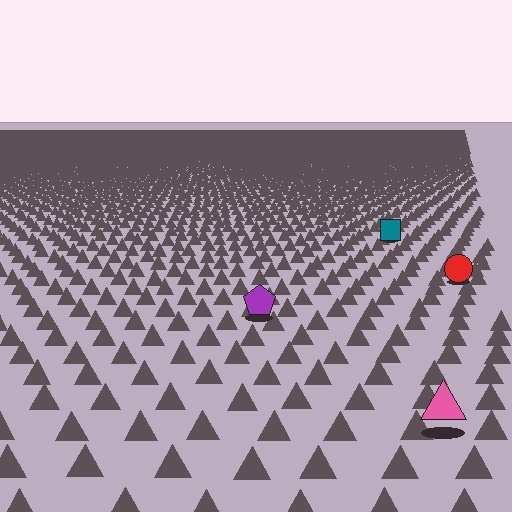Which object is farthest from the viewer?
The teal square is farthest from the viewer. It appears smaller and the ground texture around it is denser.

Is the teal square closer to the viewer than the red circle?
No. The red circle is closer — you can tell from the texture gradient: the ground texture is coarser near it.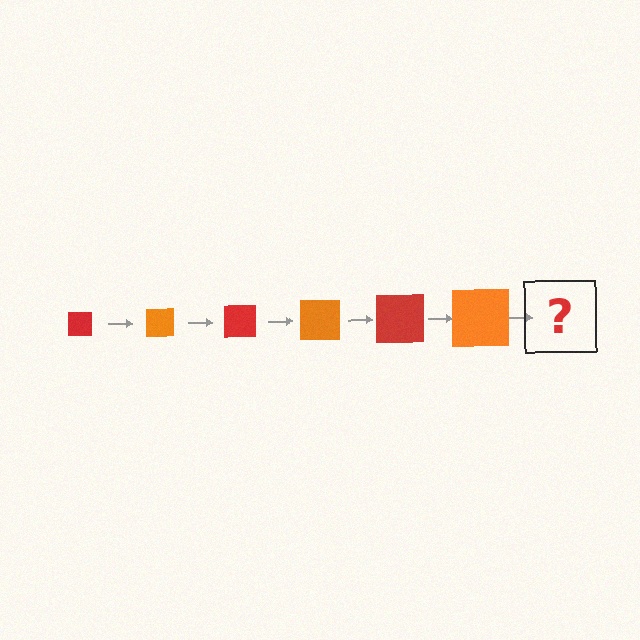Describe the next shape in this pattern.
It should be a red square, larger than the previous one.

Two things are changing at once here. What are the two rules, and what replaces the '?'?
The two rules are that the square grows larger each step and the color cycles through red and orange. The '?' should be a red square, larger than the previous one.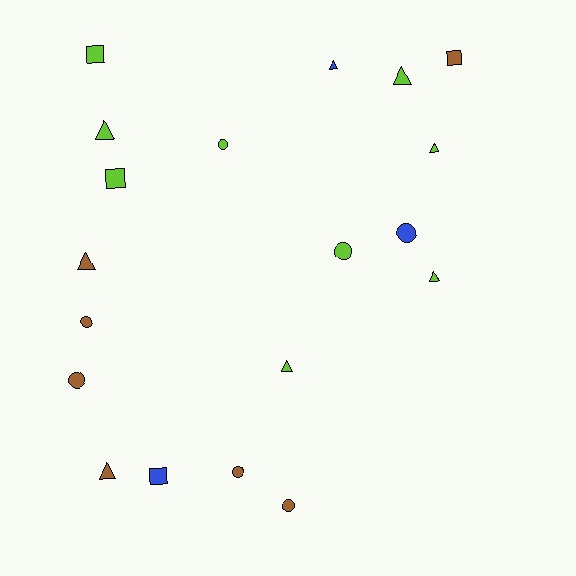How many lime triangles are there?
There are 5 lime triangles.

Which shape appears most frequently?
Triangle, with 8 objects.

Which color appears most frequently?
Lime, with 9 objects.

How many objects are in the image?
There are 19 objects.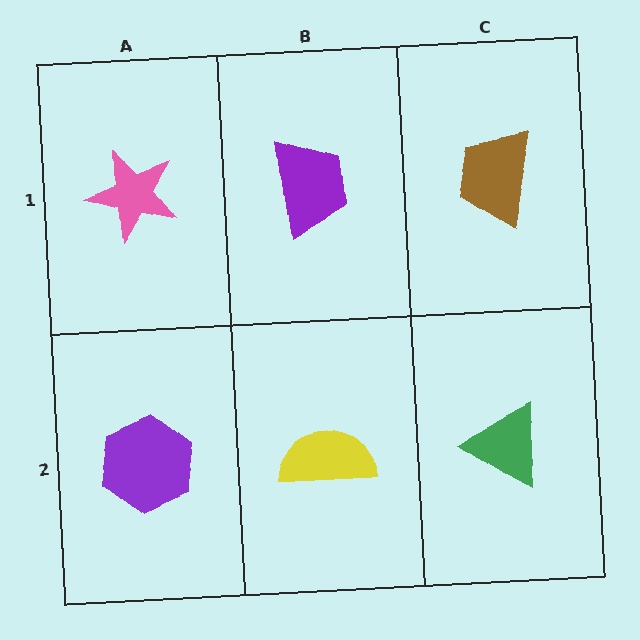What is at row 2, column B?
A yellow semicircle.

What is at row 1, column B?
A purple trapezoid.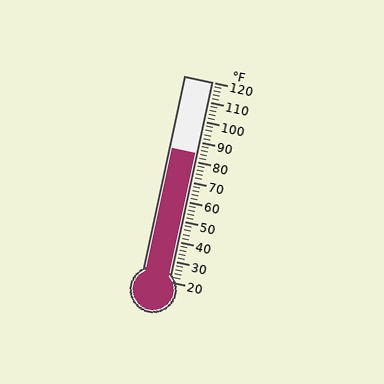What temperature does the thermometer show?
The thermometer shows approximately 84°F.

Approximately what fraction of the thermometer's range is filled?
The thermometer is filled to approximately 65% of its range.